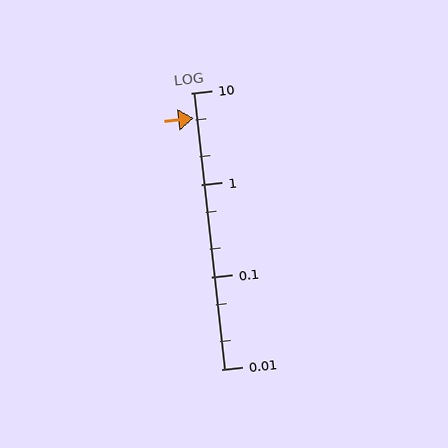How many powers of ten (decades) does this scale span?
The scale spans 3 decades, from 0.01 to 10.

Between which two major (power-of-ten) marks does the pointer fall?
The pointer is between 1 and 10.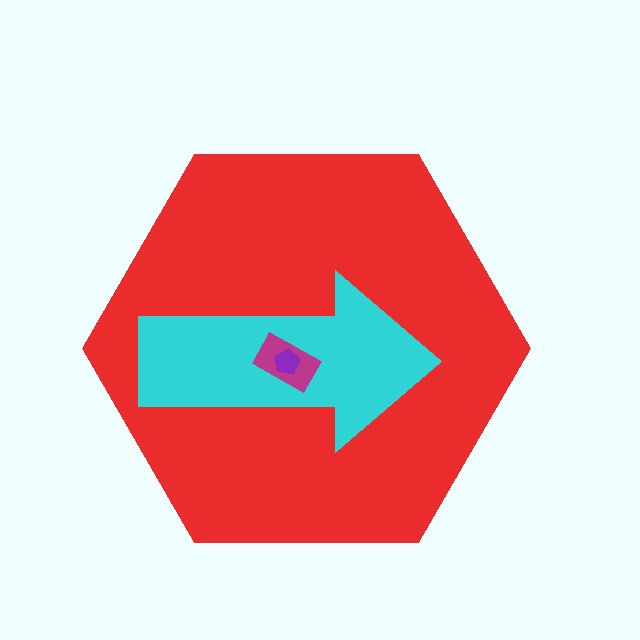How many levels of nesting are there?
4.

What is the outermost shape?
The red hexagon.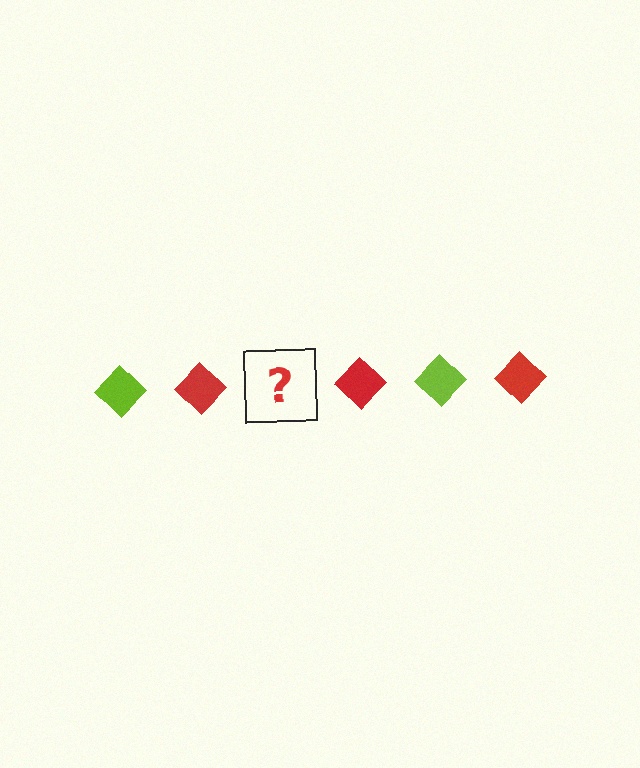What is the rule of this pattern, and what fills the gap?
The rule is that the pattern cycles through lime, red diamonds. The gap should be filled with a lime diamond.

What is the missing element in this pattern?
The missing element is a lime diamond.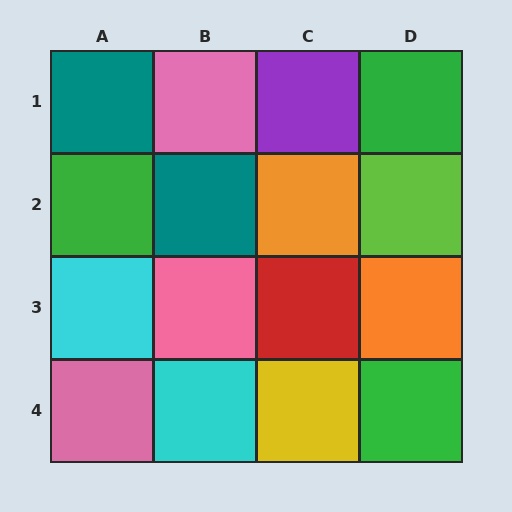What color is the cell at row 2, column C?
Orange.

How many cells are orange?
2 cells are orange.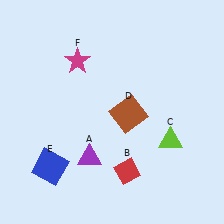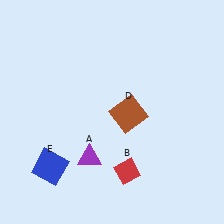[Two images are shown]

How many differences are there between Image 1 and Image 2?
There are 2 differences between the two images.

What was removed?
The magenta star (F), the lime triangle (C) were removed in Image 2.